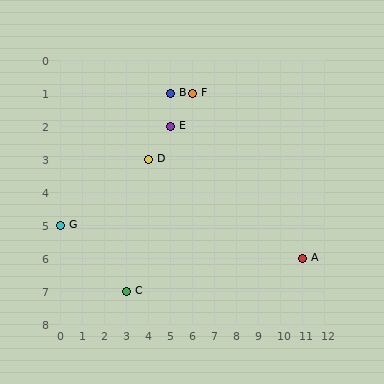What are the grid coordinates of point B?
Point B is at grid coordinates (5, 1).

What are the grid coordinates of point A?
Point A is at grid coordinates (11, 6).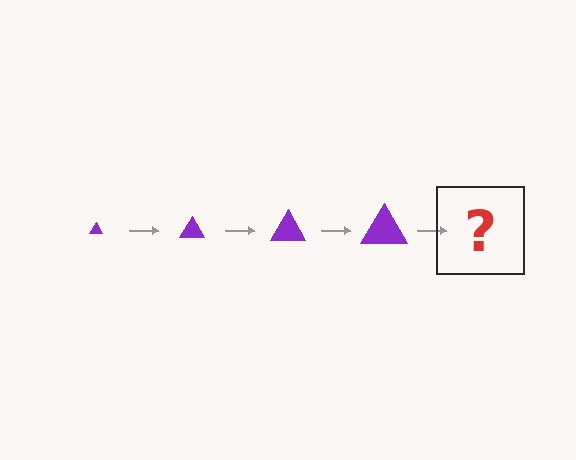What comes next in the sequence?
The next element should be a purple triangle, larger than the previous one.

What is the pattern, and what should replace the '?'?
The pattern is that the triangle gets progressively larger each step. The '?' should be a purple triangle, larger than the previous one.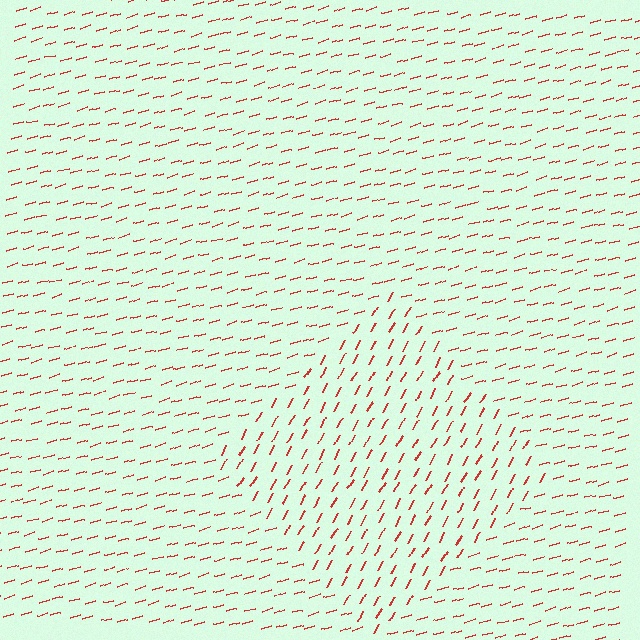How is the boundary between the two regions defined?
The boundary is defined purely by a change in line orientation (approximately 45 degrees difference). All lines are the same color and thickness.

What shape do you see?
I see a diamond.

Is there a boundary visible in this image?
Yes, there is a texture boundary formed by a change in line orientation.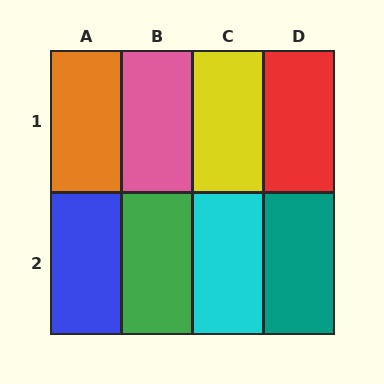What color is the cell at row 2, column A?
Blue.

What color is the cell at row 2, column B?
Green.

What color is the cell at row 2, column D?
Teal.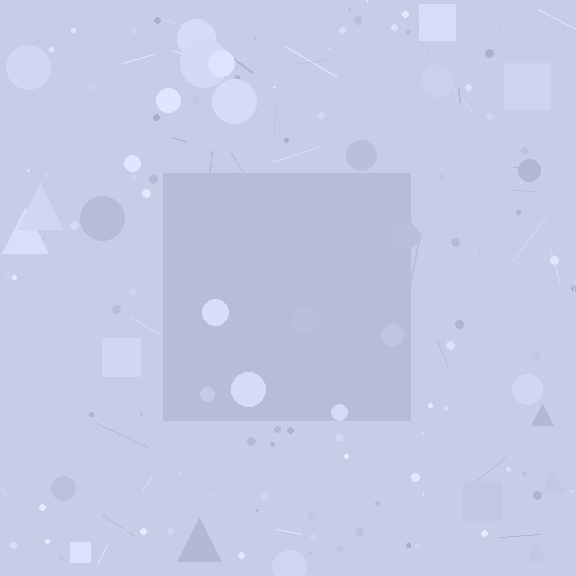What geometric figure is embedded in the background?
A square is embedded in the background.